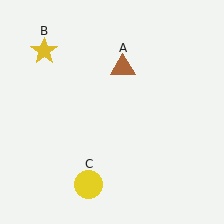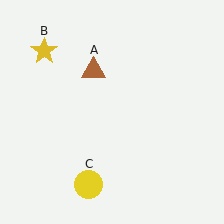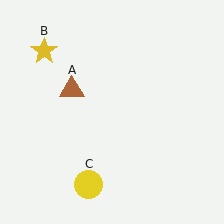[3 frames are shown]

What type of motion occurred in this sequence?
The brown triangle (object A) rotated counterclockwise around the center of the scene.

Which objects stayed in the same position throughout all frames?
Yellow star (object B) and yellow circle (object C) remained stationary.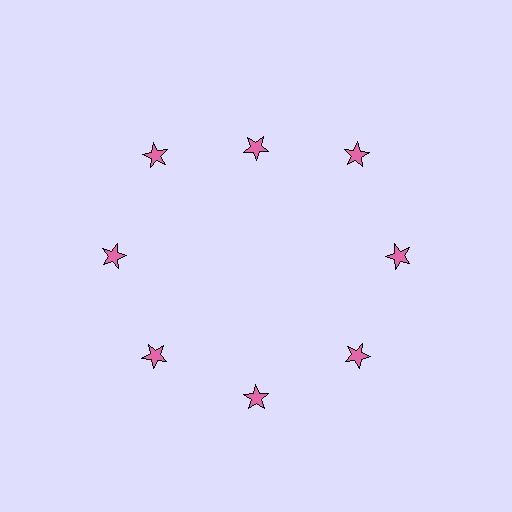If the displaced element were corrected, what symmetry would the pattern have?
It would have 8-fold rotational symmetry — the pattern would map onto itself every 45 degrees.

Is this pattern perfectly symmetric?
No. The 8 pink stars are arranged in a ring, but one element near the 12 o'clock position is pulled inward toward the center, breaking the 8-fold rotational symmetry.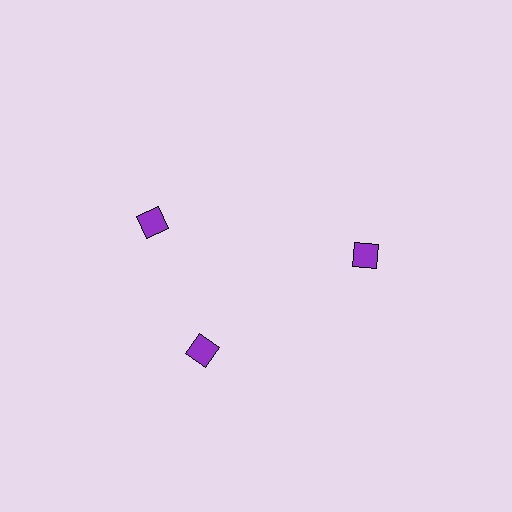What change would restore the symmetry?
The symmetry would be restored by rotating it back into even spacing with its neighbors so that all 3 diamonds sit at equal angles and equal distance from the center.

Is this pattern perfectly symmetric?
No. The 3 purple diamonds are arranged in a ring, but one element near the 11 o'clock position is rotated out of alignment along the ring, breaking the 3-fold rotational symmetry.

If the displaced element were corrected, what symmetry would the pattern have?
It would have 3-fold rotational symmetry — the pattern would map onto itself every 120 degrees.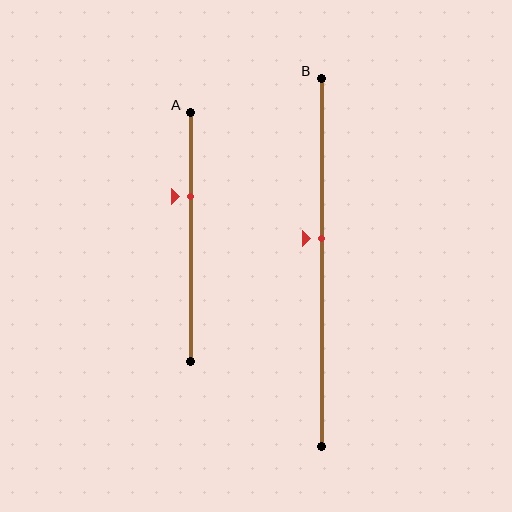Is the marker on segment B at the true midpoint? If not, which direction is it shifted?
No, the marker on segment B is shifted upward by about 7% of the segment length.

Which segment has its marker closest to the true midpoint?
Segment B has its marker closest to the true midpoint.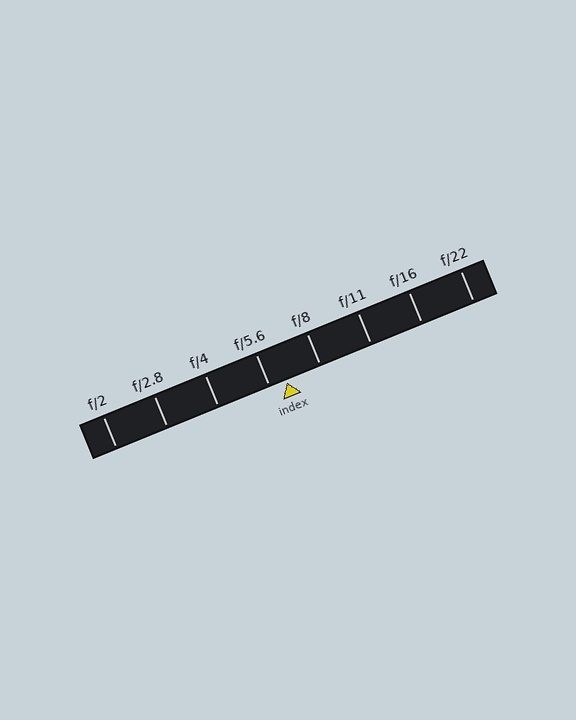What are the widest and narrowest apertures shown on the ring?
The widest aperture shown is f/2 and the narrowest is f/22.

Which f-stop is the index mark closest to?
The index mark is closest to f/5.6.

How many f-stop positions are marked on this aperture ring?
There are 8 f-stop positions marked.